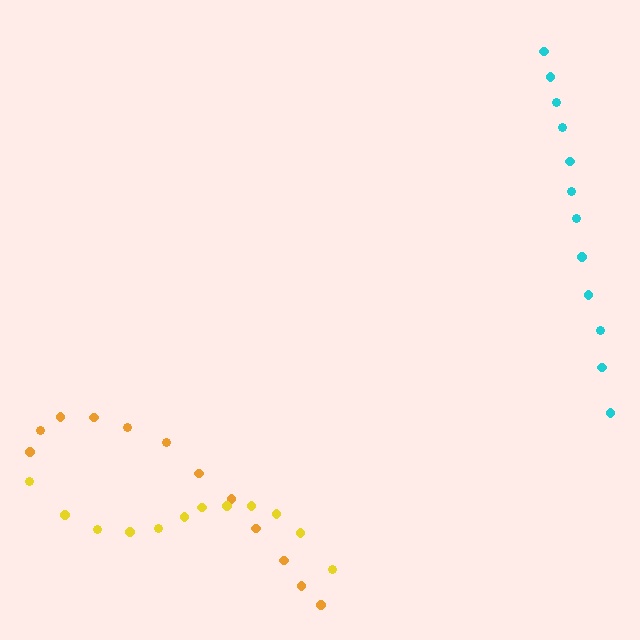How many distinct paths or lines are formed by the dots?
There are 3 distinct paths.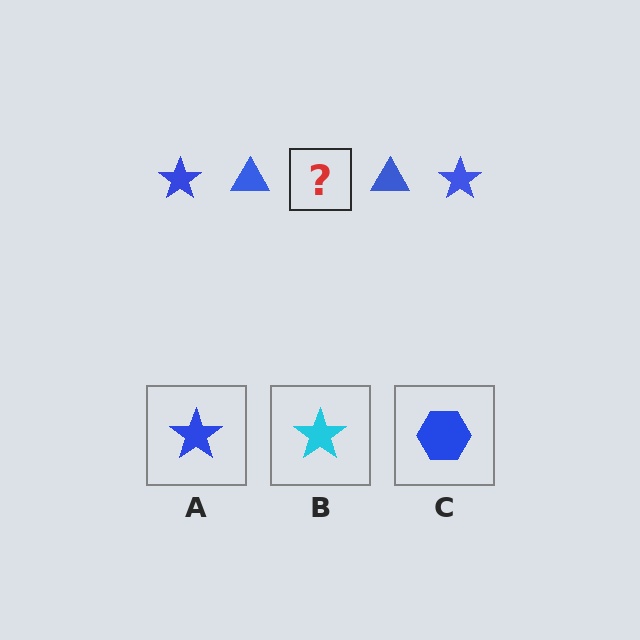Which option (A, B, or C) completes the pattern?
A.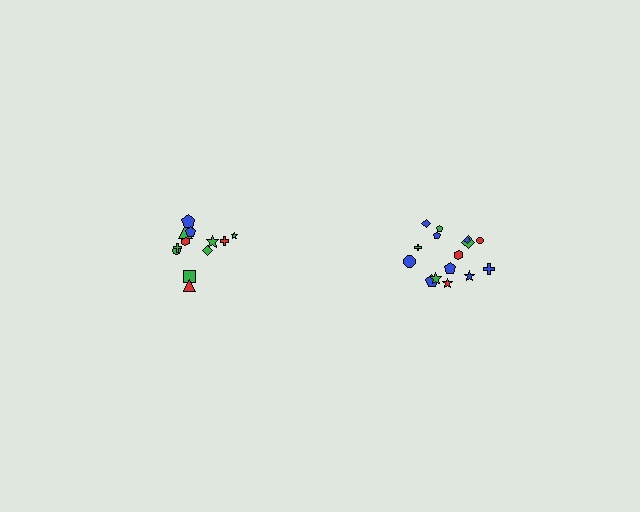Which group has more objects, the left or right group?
The right group.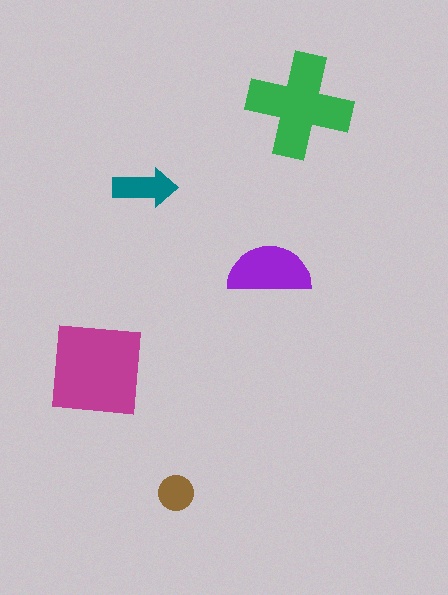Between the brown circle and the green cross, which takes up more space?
The green cross.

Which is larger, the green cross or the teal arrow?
The green cross.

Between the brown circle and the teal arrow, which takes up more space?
The teal arrow.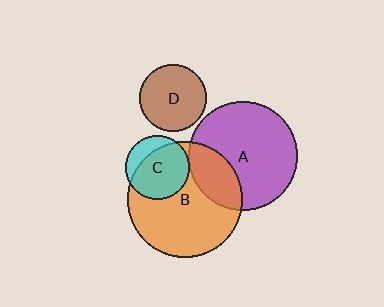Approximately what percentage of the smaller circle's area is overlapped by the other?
Approximately 25%.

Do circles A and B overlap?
Yes.